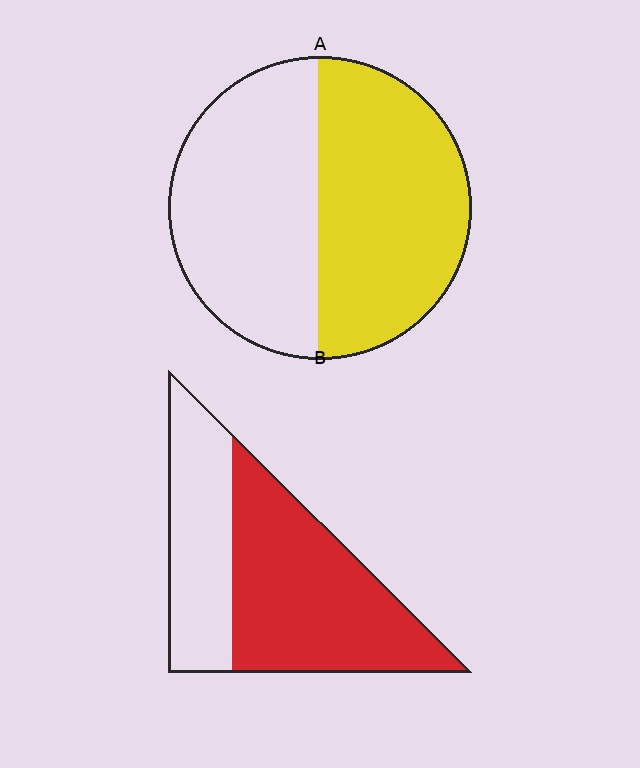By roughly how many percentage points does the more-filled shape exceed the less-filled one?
By roughly 10 percentage points (B over A).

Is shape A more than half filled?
Roughly half.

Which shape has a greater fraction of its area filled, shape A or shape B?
Shape B.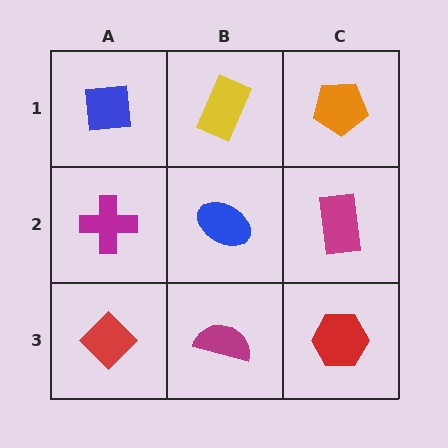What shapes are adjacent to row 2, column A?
A blue square (row 1, column A), a red diamond (row 3, column A), a blue ellipse (row 2, column B).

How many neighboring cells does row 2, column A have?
3.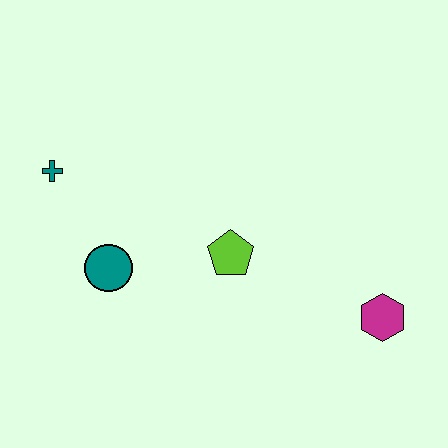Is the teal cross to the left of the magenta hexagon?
Yes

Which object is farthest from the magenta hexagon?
The teal cross is farthest from the magenta hexagon.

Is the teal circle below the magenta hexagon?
No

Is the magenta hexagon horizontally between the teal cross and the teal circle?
No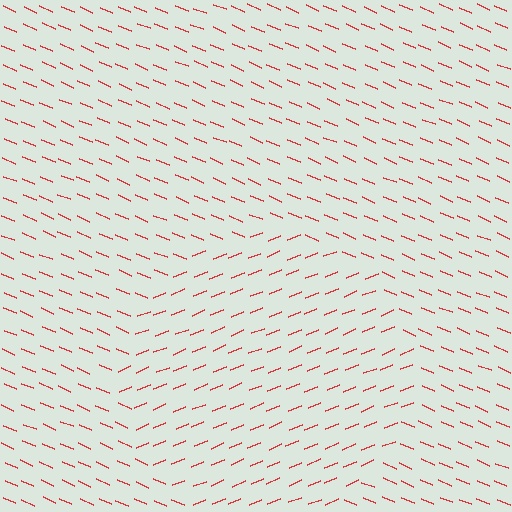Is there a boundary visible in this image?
Yes, there is a texture boundary formed by a change in line orientation.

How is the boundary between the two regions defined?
The boundary is defined purely by a change in line orientation (approximately 45 degrees difference). All lines are the same color and thickness.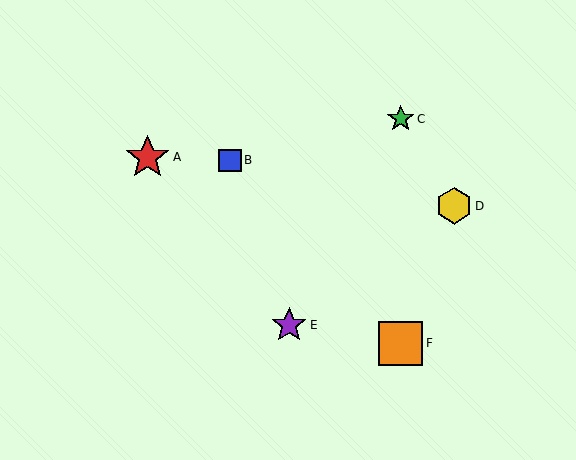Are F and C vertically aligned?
Yes, both are at x≈401.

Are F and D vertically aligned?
No, F is at x≈401 and D is at x≈454.